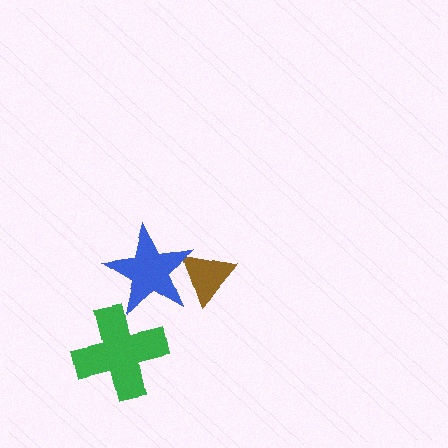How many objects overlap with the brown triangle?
1 object overlaps with the brown triangle.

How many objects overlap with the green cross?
0 objects overlap with the green cross.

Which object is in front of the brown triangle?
The blue star is in front of the brown triangle.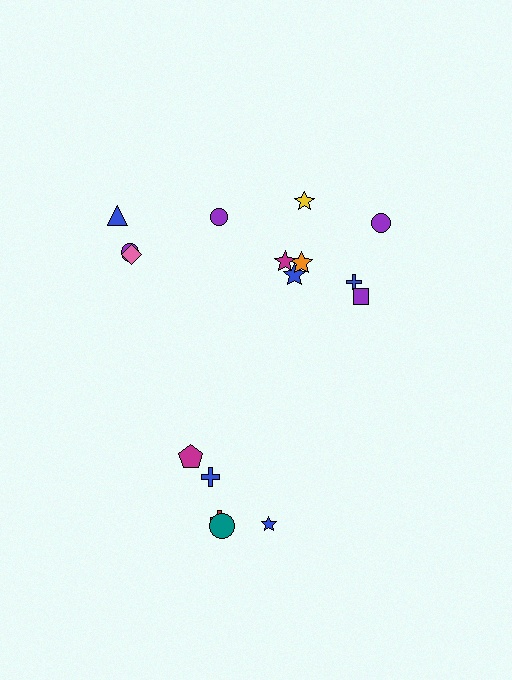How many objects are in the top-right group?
There are 7 objects.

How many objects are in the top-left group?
There are 4 objects.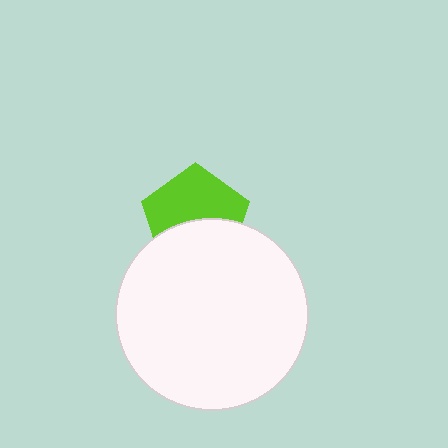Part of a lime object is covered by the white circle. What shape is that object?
It is a pentagon.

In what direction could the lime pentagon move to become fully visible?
The lime pentagon could move up. That would shift it out from behind the white circle entirely.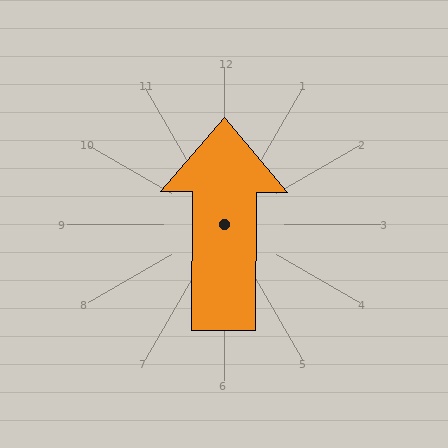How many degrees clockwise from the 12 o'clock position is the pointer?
Approximately 0 degrees.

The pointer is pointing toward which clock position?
Roughly 12 o'clock.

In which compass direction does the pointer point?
North.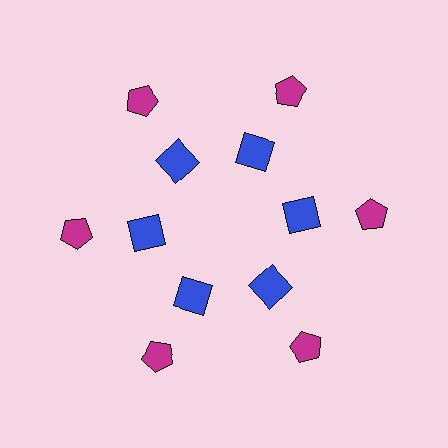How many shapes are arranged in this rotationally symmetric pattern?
There are 12 shapes, arranged in 6 groups of 2.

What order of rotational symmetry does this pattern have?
This pattern has 6-fold rotational symmetry.